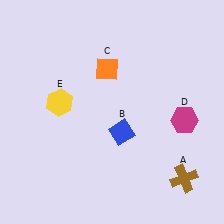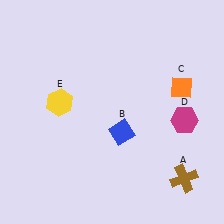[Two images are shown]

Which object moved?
The orange diamond (C) moved right.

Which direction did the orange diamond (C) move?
The orange diamond (C) moved right.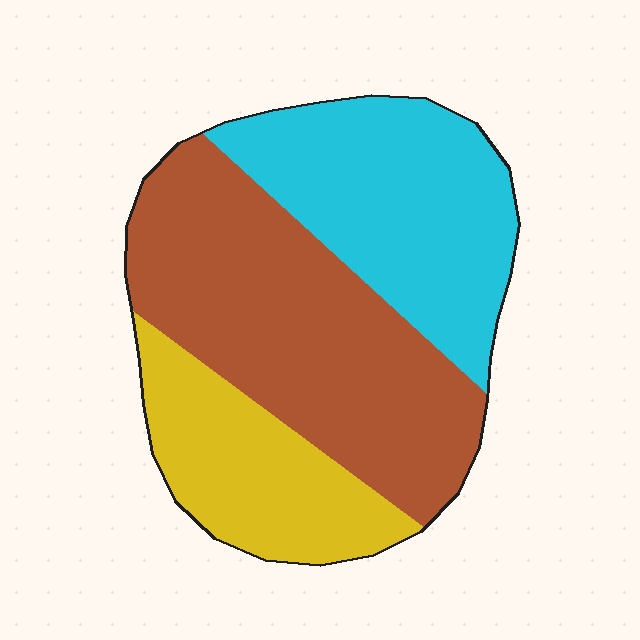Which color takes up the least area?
Yellow, at roughly 20%.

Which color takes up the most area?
Brown, at roughly 45%.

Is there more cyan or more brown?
Brown.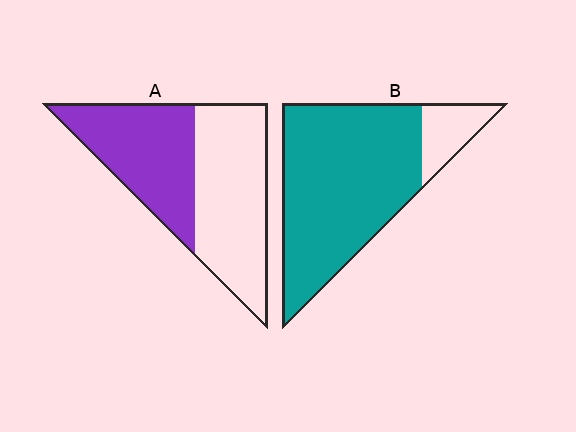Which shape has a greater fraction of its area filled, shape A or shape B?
Shape B.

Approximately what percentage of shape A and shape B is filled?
A is approximately 45% and B is approximately 85%.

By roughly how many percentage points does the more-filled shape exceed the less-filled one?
By roughly 40 percentage points (B over A).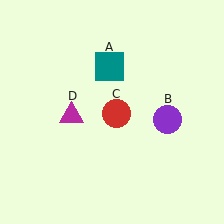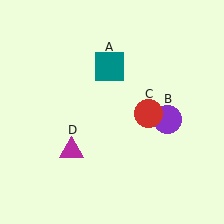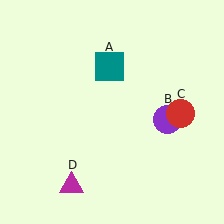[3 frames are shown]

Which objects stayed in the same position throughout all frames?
Teal square (object A) and purple circle (object B) remained stationary.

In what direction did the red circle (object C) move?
The red circle (object C) moved right.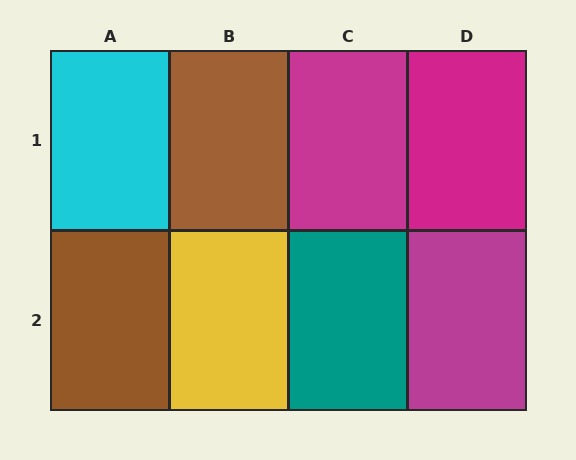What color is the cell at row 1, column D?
Magenta.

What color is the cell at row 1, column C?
Magenta.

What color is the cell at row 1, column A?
Cyan.